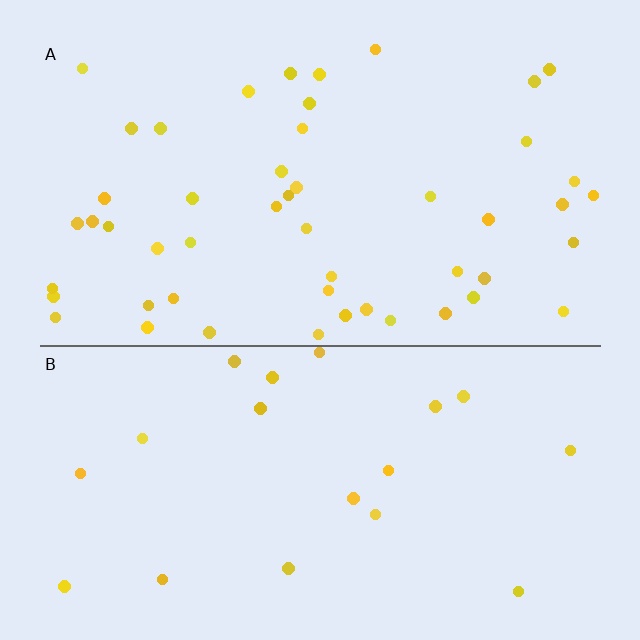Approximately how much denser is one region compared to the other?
Approximately 2.5× — region A over region B.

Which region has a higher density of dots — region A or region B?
A (the top).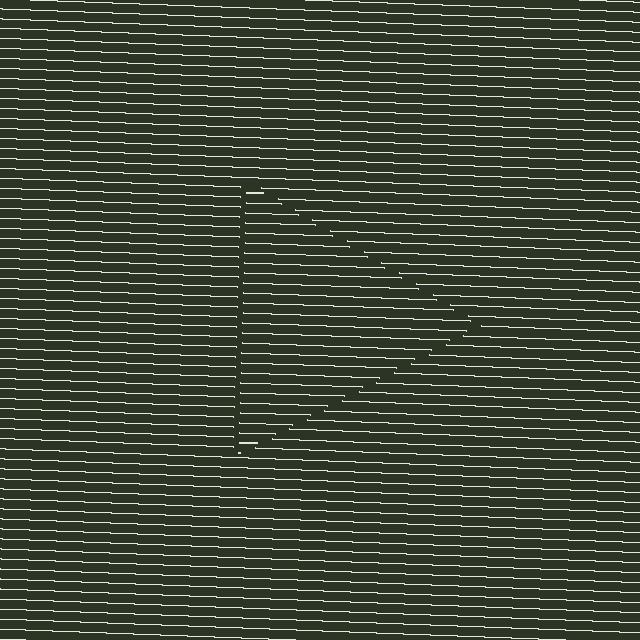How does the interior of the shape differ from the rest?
The interior of the shape contains the same grating, shifted by half a period — the contour is defined by the phase discontinuity where line-ends from the inner and outer gratings abut.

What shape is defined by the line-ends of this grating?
An illusory triangle. The interior of the shape contains the same grating, shifted by half a period — the contour is defined by the phase discontinuity where line-ends from the inner and outer gratings abut.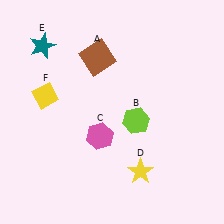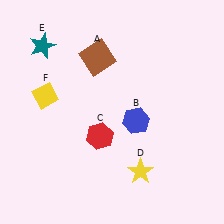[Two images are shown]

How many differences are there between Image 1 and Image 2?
There are 2 differences between the two images.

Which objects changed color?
B changed from lime to blue. C changed from pink to red.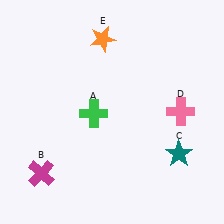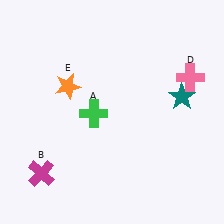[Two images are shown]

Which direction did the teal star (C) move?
The teal star (C) moved up.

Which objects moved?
The objects that moved are: the teal star (C), the pink cross (D), the orange star (E).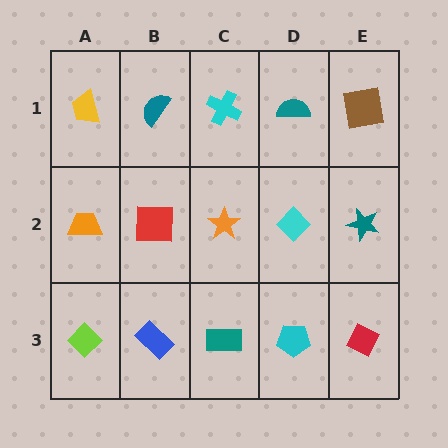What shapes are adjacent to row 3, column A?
An orange trapezoid (row 2, column A), a blue rectangle (row 3, column B).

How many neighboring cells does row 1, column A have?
2.